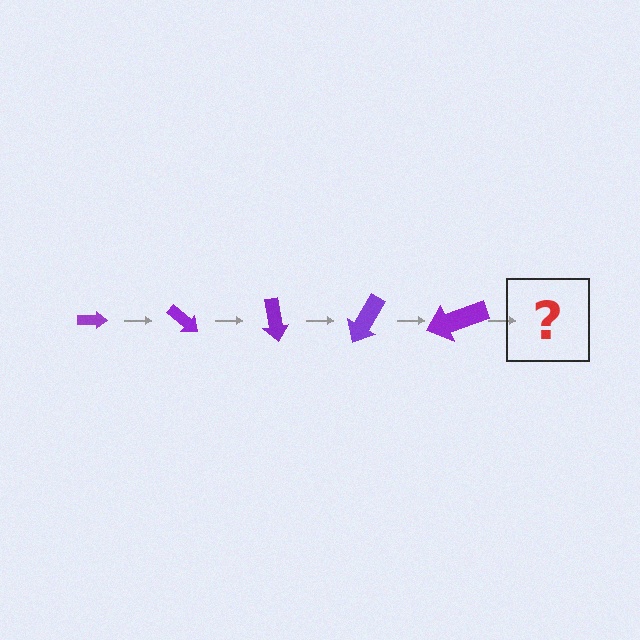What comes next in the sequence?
The next element should be an arrow, larger than the previous one and rotated 200 degrees from the start.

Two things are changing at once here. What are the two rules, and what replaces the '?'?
The two rules are that the arrow grows larger each step and it rotates 40 degrees each step. The '?' should be an arrow, larger than the previous one and rotated 200 degrees from the start.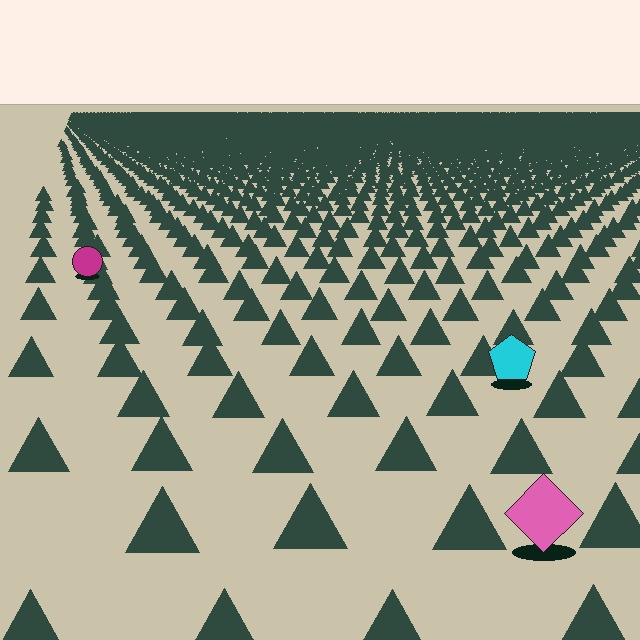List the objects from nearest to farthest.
From nearest to farthest: the pink diamond, the cyan pentagon, the magenta circle.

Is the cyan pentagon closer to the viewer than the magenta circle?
Yes. The cyan pentagon is closer — you can tell from the texture gradient: the ground texture is coarser near it.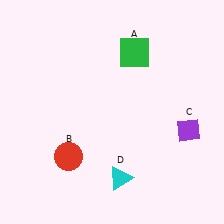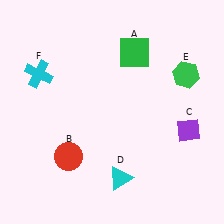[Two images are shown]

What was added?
A green hexagon (E), a cyan cross (F) were added in Image 2.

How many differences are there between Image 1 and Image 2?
There are 2 differences between the two images.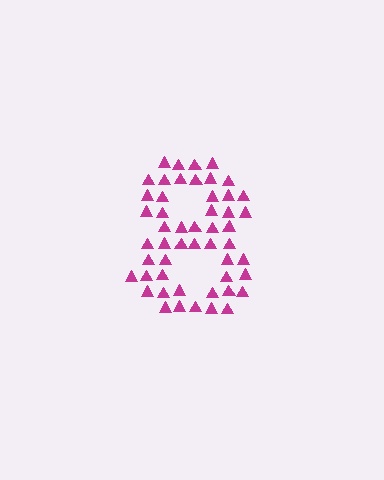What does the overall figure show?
The overall figure shows the digit 8.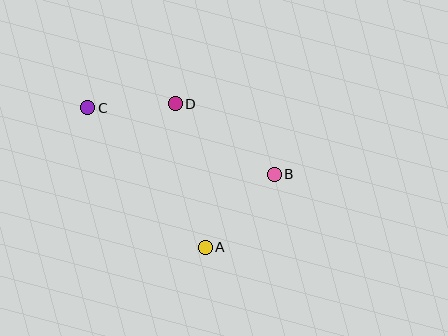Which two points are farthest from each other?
Points B and C are farthest from each other.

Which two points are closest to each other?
Points C and D are closest to each other.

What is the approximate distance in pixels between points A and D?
The distance between A and D is approximately 147 pixels.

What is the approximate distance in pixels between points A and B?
The distance between A and B is approximately 101 pixels.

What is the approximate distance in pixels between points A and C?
The distance between A and C is approximately 183 pixels.